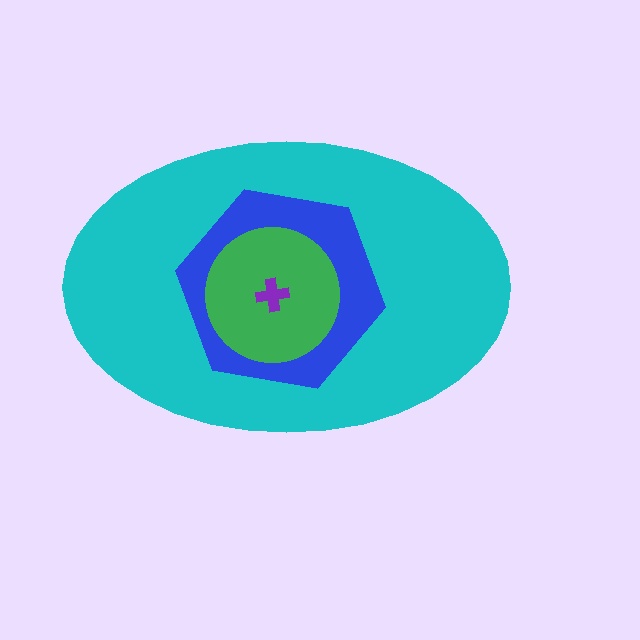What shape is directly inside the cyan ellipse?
The blue hexagon.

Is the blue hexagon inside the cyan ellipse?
Yes.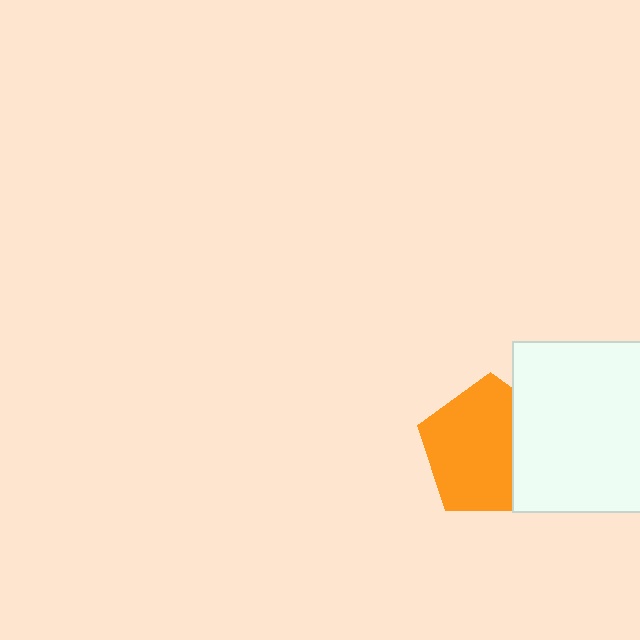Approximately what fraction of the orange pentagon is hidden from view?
Roughly 30% of the orange pentagon is hidden behind the white square.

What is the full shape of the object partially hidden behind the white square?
The partially hidden object is an orange pentagon.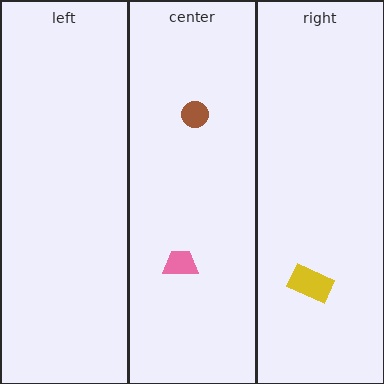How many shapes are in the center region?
2.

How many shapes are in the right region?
1.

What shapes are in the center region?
The brown circle, the pink trapezoid.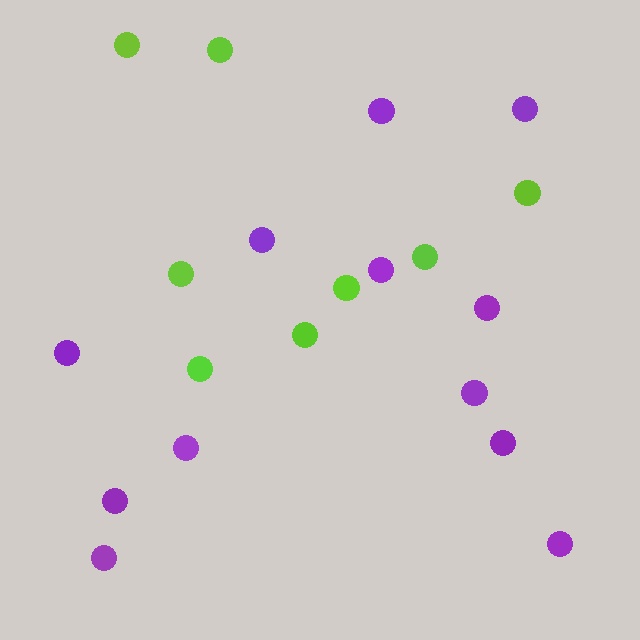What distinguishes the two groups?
There are 2 groups: one group of purple circles (12) and one group of lime circles (8).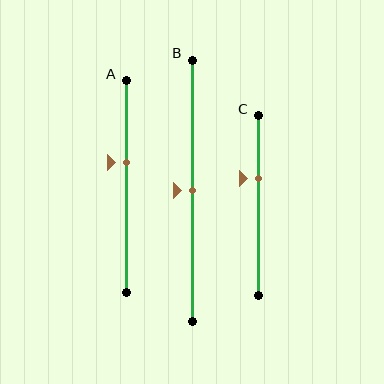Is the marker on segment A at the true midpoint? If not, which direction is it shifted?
No, the marker on segment A is shifted upward by about 11% of the segment length.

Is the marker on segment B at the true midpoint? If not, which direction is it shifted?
Yes, the marker on segment B is at the true midpoint.